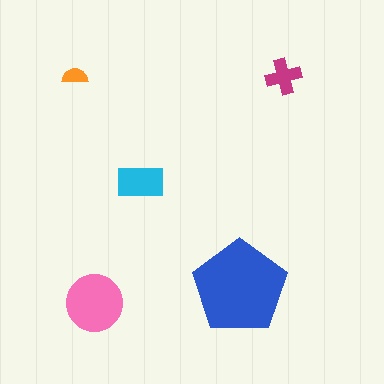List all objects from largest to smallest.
The blue pentagon, the pink circle, the cyan rectangle, the magenta cross, the orange semicircle.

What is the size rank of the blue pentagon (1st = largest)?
1st.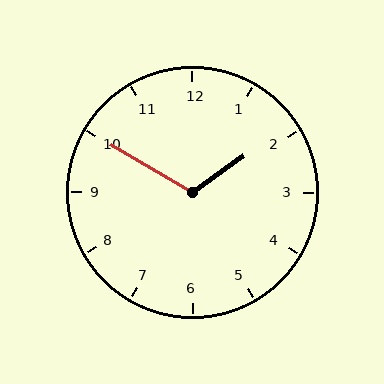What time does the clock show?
1:50.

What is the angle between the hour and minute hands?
Approximately 115 degrees.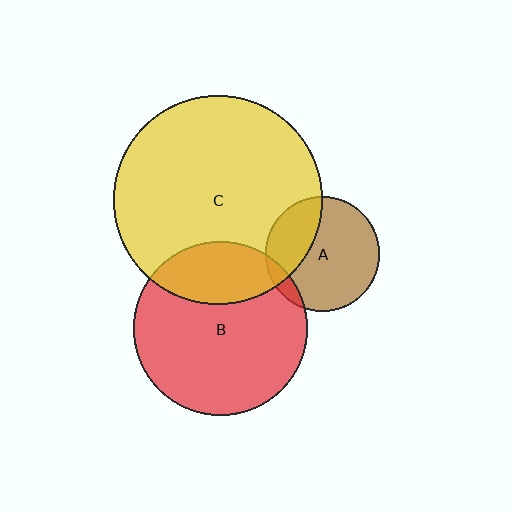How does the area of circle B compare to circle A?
Approximately 2.3 times.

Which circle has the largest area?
Circle C (yellow).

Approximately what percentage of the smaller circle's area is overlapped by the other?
Approximately 30%.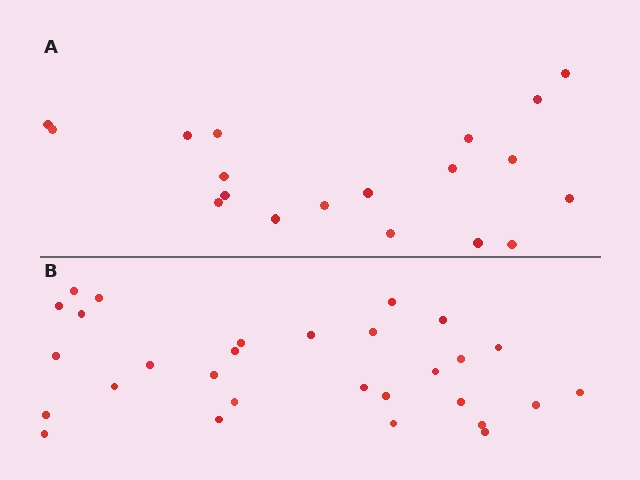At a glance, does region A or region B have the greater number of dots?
Region B (the bottom region) has more dots.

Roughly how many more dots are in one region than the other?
Region B has roughly 10 or so more dots than region A.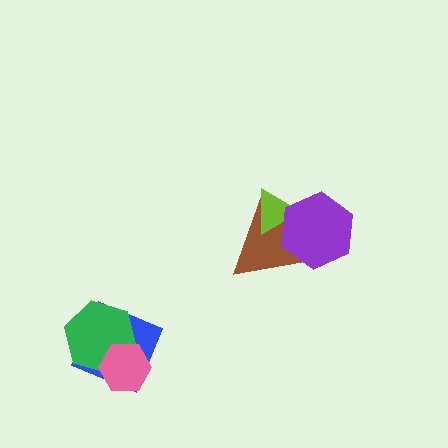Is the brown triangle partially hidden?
Yes, it is partially covered by another shape.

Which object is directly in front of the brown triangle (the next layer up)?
The lime triangle is directly in front of the brown triangle.